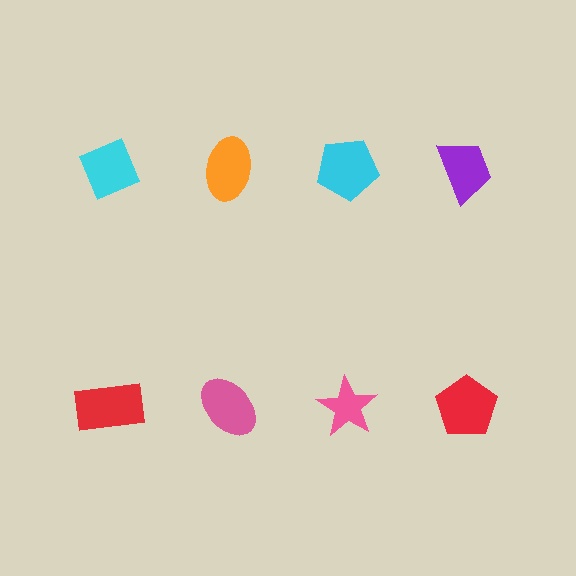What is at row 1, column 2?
An orange ellipse.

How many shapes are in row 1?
4 shapes.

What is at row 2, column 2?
A pink ellipse.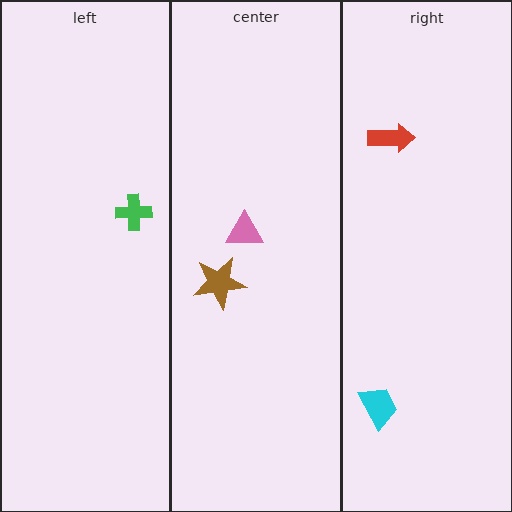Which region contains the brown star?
The center region.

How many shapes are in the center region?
2.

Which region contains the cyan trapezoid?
The right region.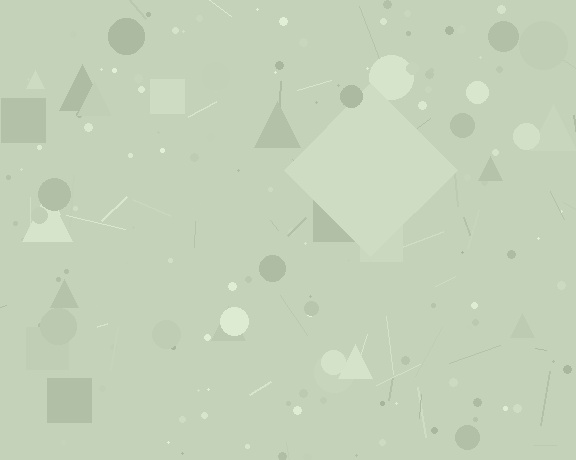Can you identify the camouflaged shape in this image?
The camouflaged shape is a diamond.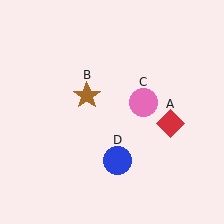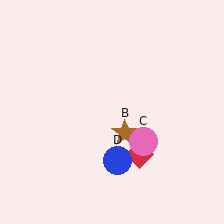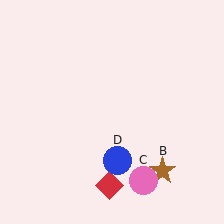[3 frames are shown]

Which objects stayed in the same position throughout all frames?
Blue circle (object D) remained stationary.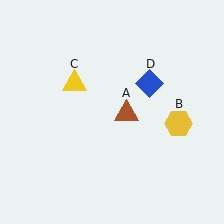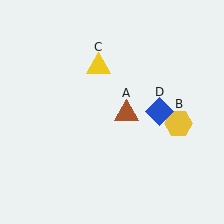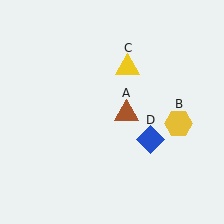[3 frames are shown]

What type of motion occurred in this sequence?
The yellow triangle (object C), blue diamond (object D) rotated clockwise around the center of the scene.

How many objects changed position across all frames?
2 objects changed position: yellow triangle (object C), blue diamond (object D).